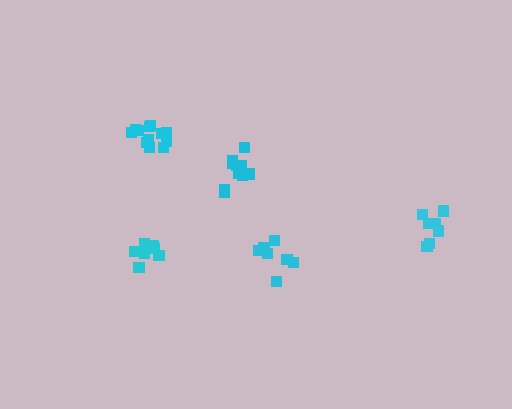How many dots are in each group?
Group 1: 9 dots, Group 2: 11 dots, Group 3: 12 dots, Group 4: 7 dots, Group 5: 7 dots (46 total).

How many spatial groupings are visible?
There are 5 spatial groupings.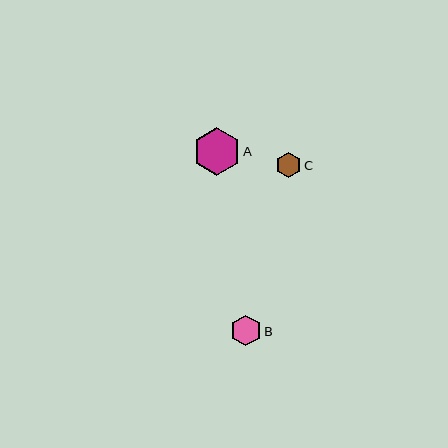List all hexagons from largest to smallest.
From largest to smallest: A, B, C.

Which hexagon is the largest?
Hexagon A is the largest with a size of approximately 48 pixels.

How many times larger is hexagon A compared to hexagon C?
Hexagon A is approximately 1.9 times the size of hexagon C.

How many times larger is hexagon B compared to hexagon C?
Hexagon B is approximately 1.2 times the size of hexagon C.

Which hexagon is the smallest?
Hexagon C is the smallest with a size of approximately 25 pixels.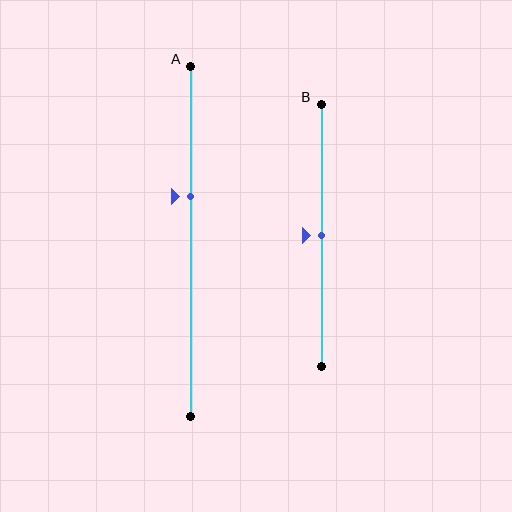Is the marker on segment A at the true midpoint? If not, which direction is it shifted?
No, the marker on segment A is shifted upward by about 13% of the segment length.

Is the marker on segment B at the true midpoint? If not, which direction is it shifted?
Yes, the marker on segment B is at the true midpoint.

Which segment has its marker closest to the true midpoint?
Segment B has its marker closest to the true midpoint.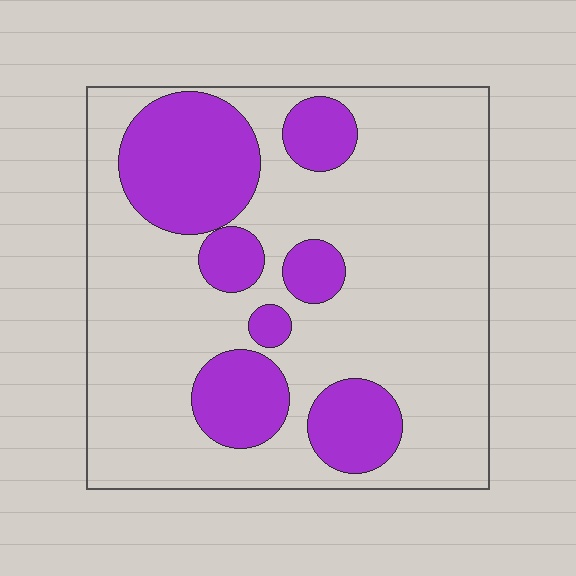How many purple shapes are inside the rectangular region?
7.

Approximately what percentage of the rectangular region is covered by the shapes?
Approximately 25%.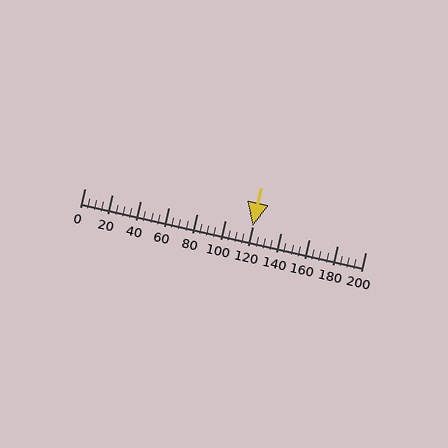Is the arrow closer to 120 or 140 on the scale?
The arrow is closer to 120.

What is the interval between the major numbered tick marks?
The major tick marks are spaced 20 units apart.